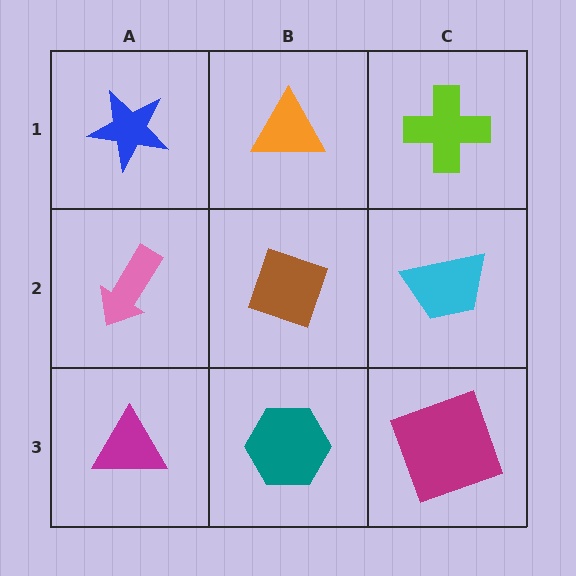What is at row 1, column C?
A lime cross.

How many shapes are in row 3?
3 shapes.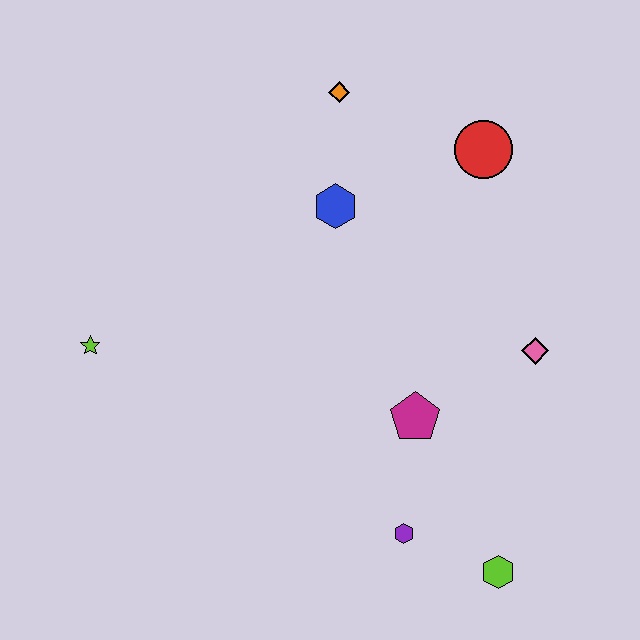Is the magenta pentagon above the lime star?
No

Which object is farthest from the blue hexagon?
The lime hexagon is farthest from the blue hexagon.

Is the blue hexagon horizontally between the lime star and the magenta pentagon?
Yes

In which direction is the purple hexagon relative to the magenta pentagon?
The purple hexagon is below the magenta pentagon.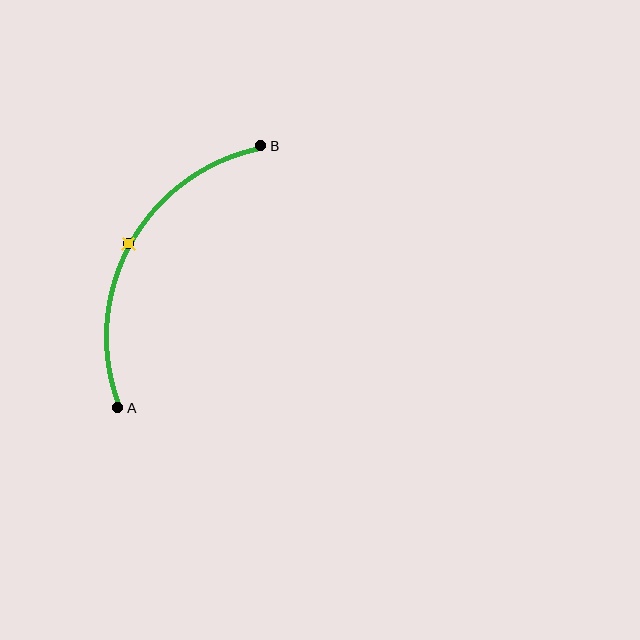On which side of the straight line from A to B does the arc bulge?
The arc bulges to the left of the straight line connecting A and B.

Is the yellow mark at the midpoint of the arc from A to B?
Yes. The yellow mark lies on the arc at equal arc-length from both A and B — it is the arc midpoint.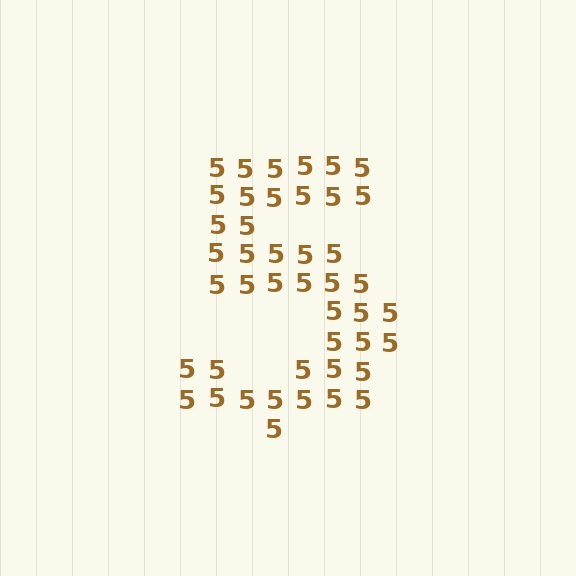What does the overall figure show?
The overall figure shows the digit 5.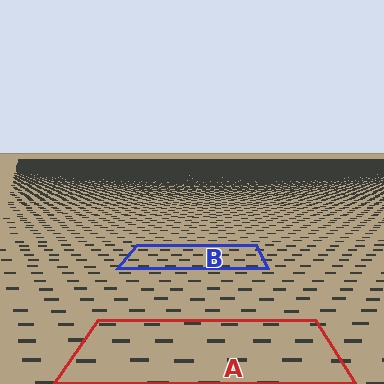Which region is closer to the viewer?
Region A is closer. The texture elements there are larger and more spread out.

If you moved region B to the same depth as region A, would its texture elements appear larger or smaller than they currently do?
They would appear larger. At a closer depth, the same texture elements are projected at a bigger on-screen size.